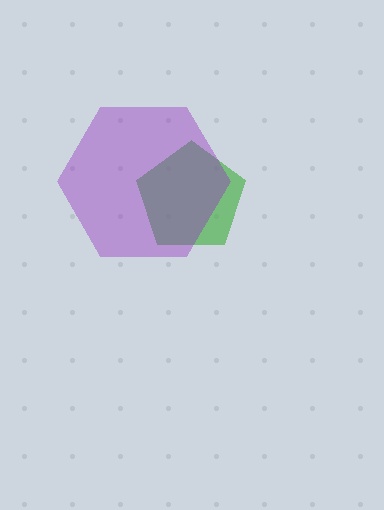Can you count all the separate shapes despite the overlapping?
Yes, there are 2 separate shapes.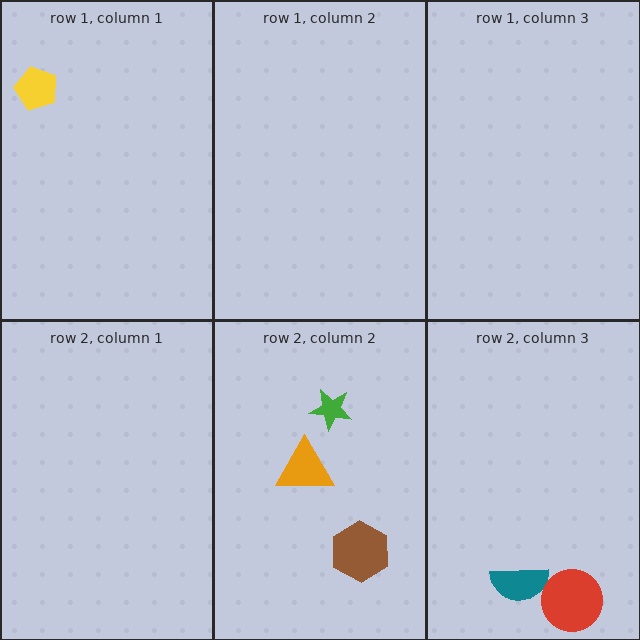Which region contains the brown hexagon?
The row 2, column 2 region.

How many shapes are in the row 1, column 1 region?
1.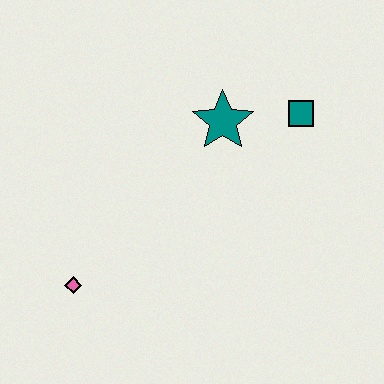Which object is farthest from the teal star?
The pink diamond is farthest from the teal star.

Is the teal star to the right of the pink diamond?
Yes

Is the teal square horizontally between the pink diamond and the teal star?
No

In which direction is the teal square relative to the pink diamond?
The teal square is to the right of the pink diamond.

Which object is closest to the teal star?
The teal square is closest to the teal star.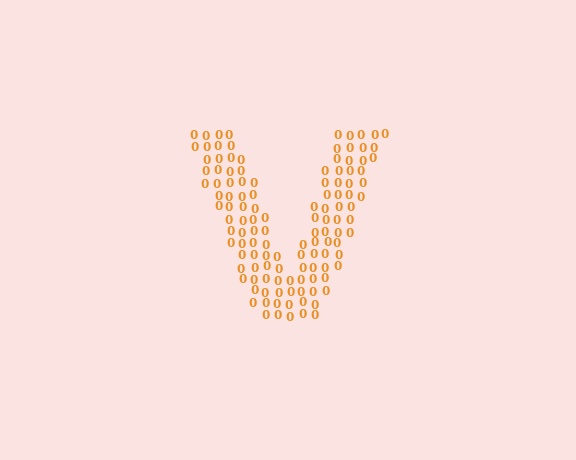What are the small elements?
The small elements are digit 0's.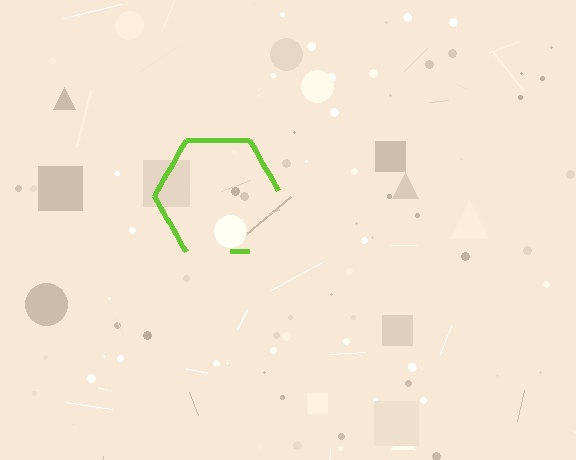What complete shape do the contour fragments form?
The contour fragments form a hexagon.